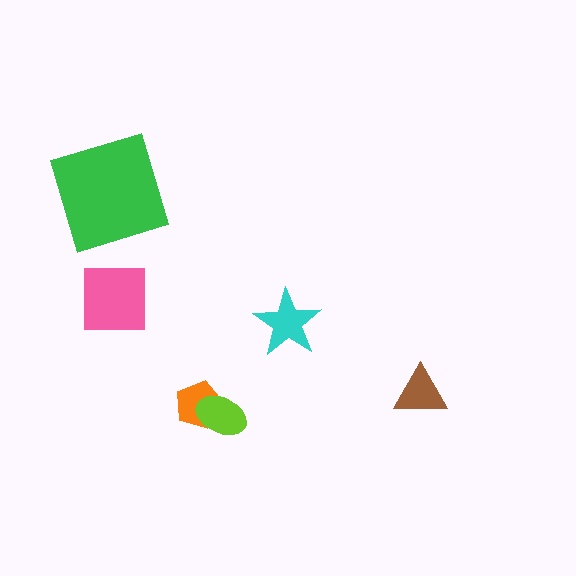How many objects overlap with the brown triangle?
0 objects overlap with the brown triangle.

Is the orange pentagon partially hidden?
Yes, it is partially covered by another shape.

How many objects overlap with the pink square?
0 objects overlap with the pink square.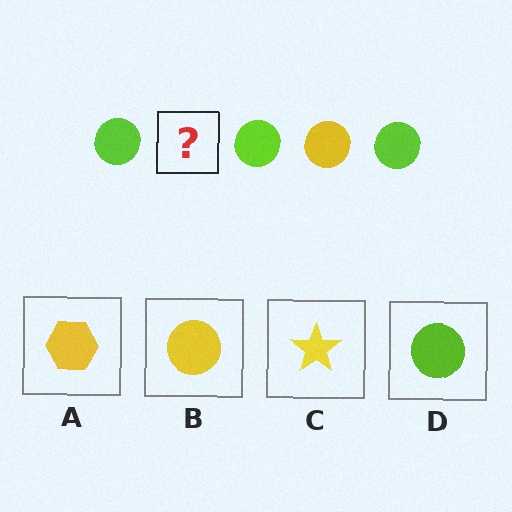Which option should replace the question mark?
Option B.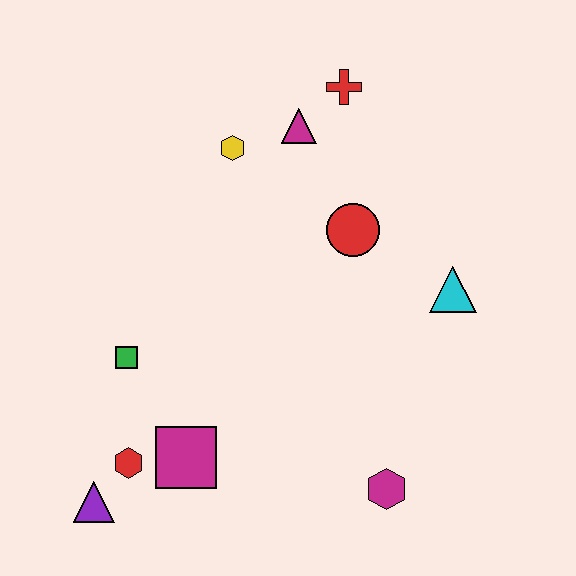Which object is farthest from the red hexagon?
The red cross is farthest from the red hexagon.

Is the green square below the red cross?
Yes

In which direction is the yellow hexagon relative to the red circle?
The yellow hexagon is to the left of the red circle.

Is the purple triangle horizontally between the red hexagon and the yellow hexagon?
No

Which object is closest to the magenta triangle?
The red cross is closest to the magenta triangle.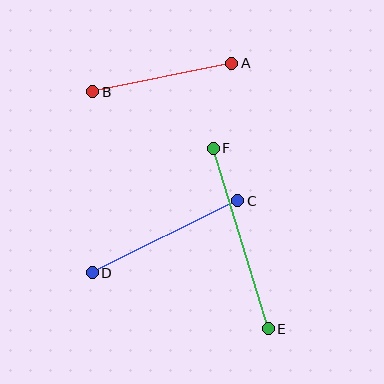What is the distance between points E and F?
The distance is approximately 189 pixels.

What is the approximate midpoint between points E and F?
The midpoint is at approximately (241, 239) pixels.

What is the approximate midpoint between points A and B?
The midpoint is at approximately (162, 78) pixels.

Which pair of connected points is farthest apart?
Points E and F are farthest apart.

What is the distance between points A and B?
The distance is approximately 142 pixels.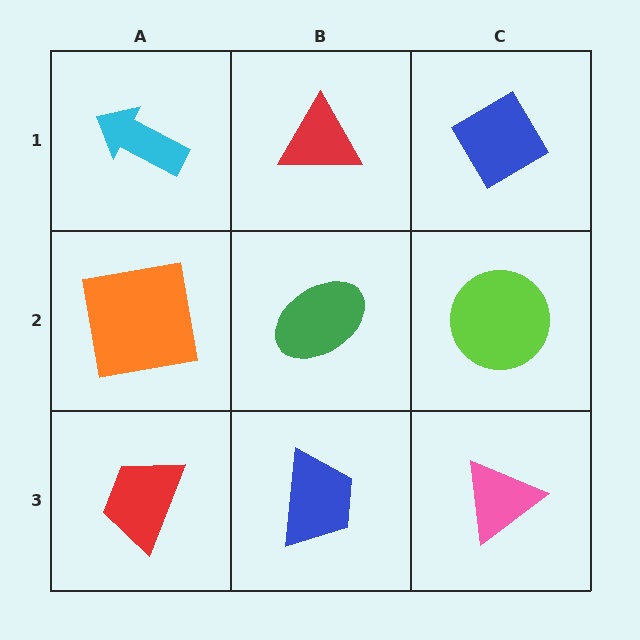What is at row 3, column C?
A pink triangle.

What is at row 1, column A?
A cyan arrow.